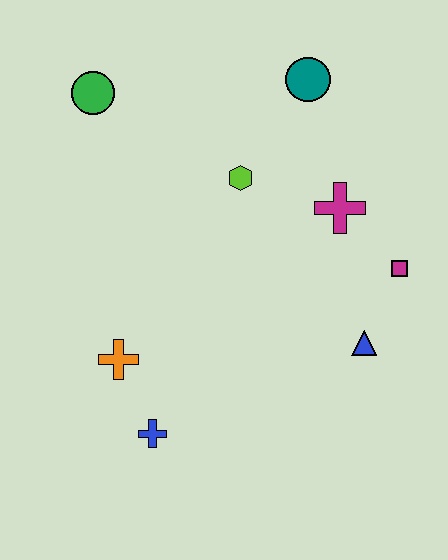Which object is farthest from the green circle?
The blue triangle is farthest from the green circle.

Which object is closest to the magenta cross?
The magenta square is closest to the magenta cross.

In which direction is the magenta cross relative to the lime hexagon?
The magenta cross is to the right of the lime hexagon.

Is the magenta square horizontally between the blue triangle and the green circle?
No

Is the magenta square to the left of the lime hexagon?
No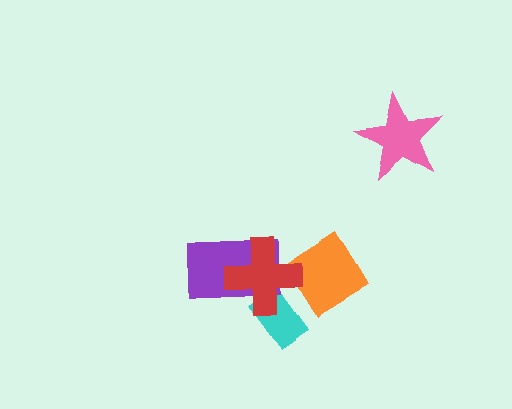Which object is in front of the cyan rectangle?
The red cross is in front of the cyan rectangle.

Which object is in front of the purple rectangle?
The red cross is in front of the purple rectangle.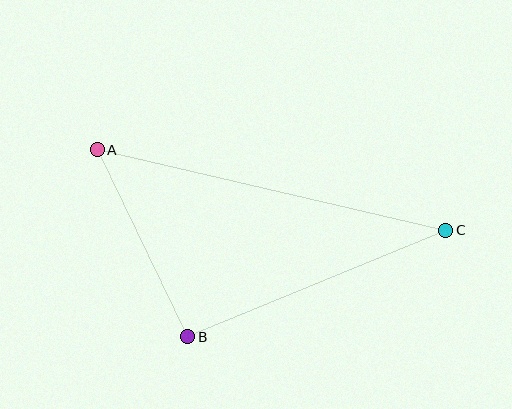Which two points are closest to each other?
Points A and B are closest to each other.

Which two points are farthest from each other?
Points A and C are farthest from each other.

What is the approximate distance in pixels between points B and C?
The distance between B and C is approximately 279 pixels.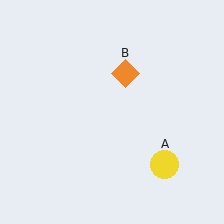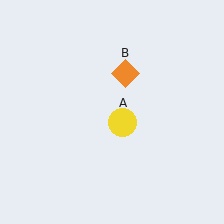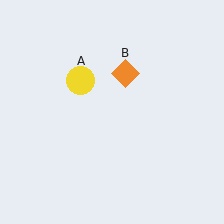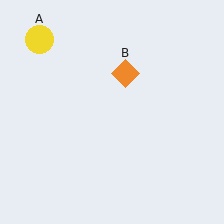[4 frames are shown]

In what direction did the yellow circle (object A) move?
The yellow circle (object A) moved up and to the left.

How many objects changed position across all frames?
1 object changed position: yellow circle (object A).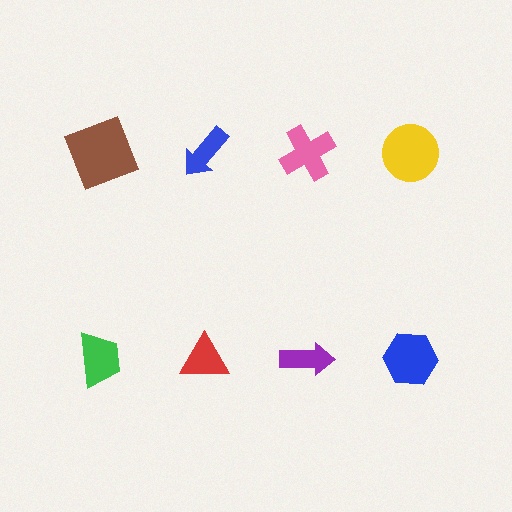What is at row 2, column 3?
A purple arrow.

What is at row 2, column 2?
A red triangle.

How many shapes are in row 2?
4 shapes.